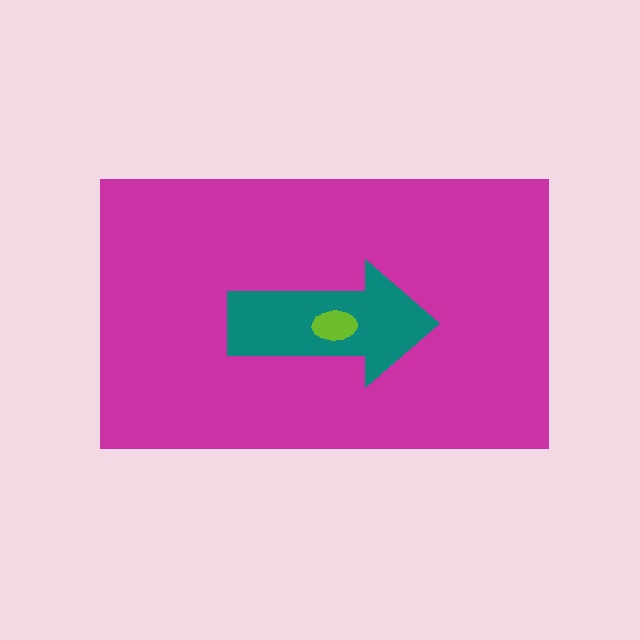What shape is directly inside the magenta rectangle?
The teal arrow.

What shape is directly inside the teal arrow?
The lime ellipse.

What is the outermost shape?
The magenta rectangle.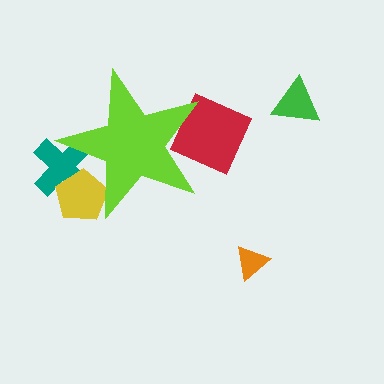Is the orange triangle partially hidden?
No, the orange triangle is fully visible.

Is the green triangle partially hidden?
No, the green triangle is fully visible.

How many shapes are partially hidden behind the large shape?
3 shapes are partially hidden.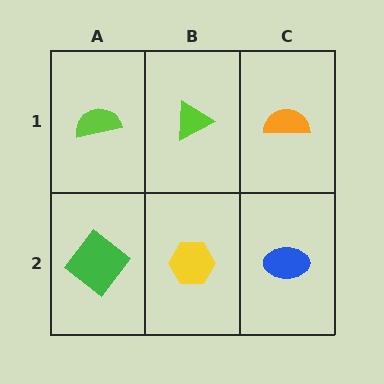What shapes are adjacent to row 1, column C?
A blue ellipse (row 2, column C), a lime triangle (row 1, column B).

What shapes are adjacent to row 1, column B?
A yellow hexagon (row 2, column B), a lime semicircle (row 1, column A), an orange semicircle (row 1, column C).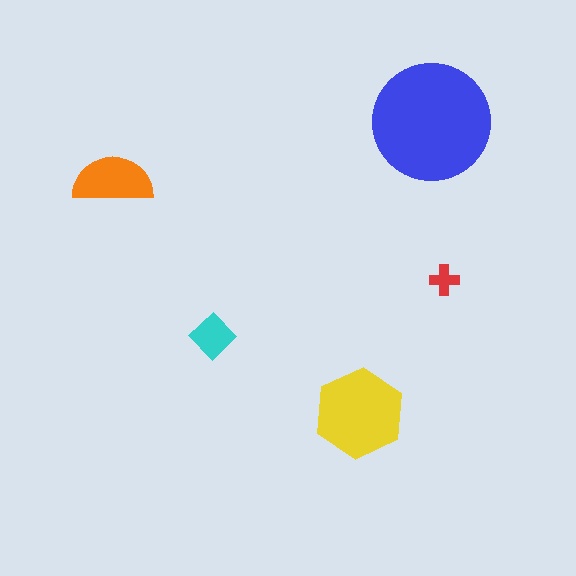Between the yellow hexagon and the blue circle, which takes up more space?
The blue circle.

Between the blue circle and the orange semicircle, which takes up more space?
The blue circle.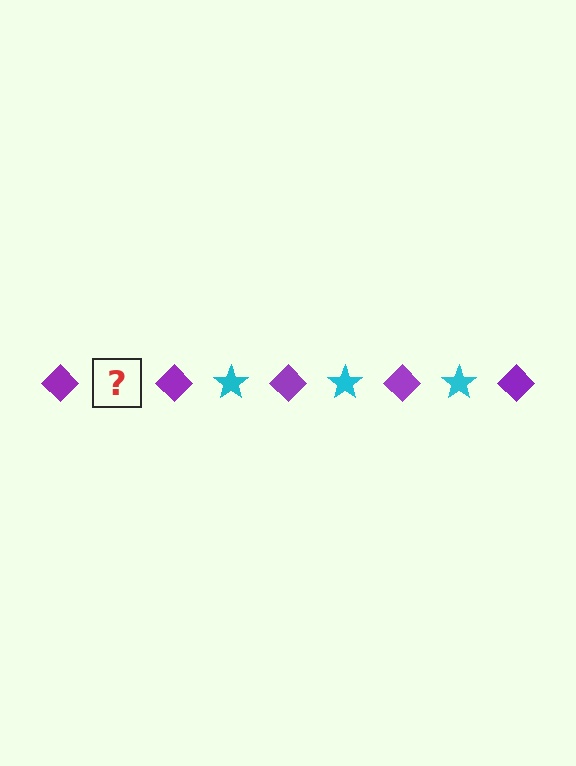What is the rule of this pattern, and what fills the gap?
The rule is that the pattern alternates between purple diamond and cyan star. The gap should be filled with a cyan star.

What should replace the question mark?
The question mark should be replaced with a cyan star.